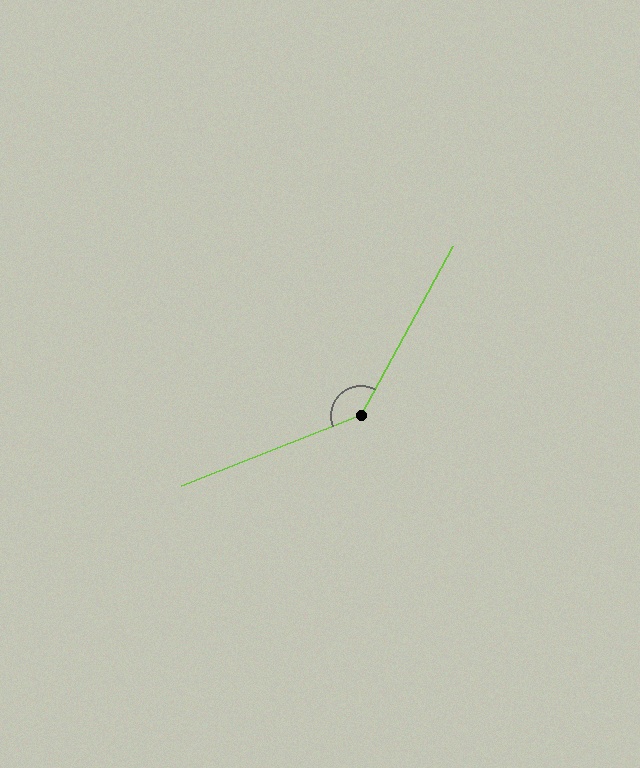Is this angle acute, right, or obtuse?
It is obtuse.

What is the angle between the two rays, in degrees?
Approximately 140 degrees.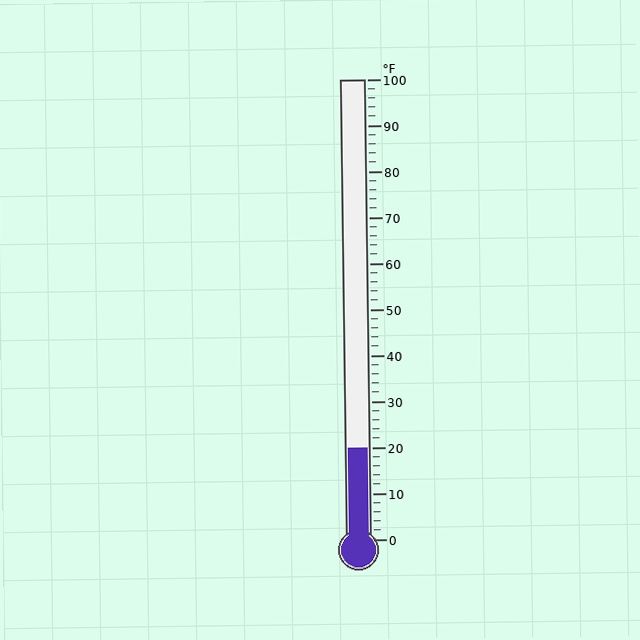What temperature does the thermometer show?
The thermometer shows approximately 20°F.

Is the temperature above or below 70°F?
The temperature is below 70°F.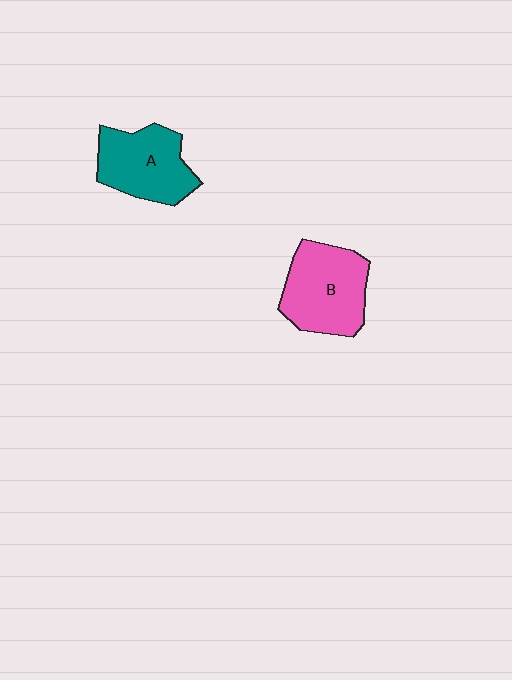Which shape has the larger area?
Shape B (pink).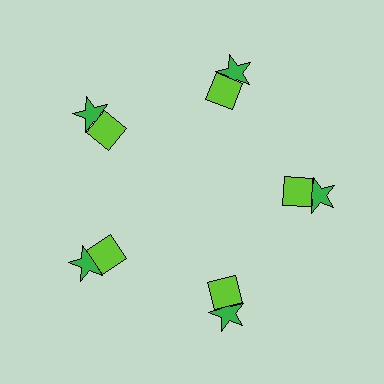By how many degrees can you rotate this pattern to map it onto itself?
The pattern maps onto itself every 72 degrees of rotation.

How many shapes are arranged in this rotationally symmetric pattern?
There are 10 shapes, arranged in 5 groups of 2.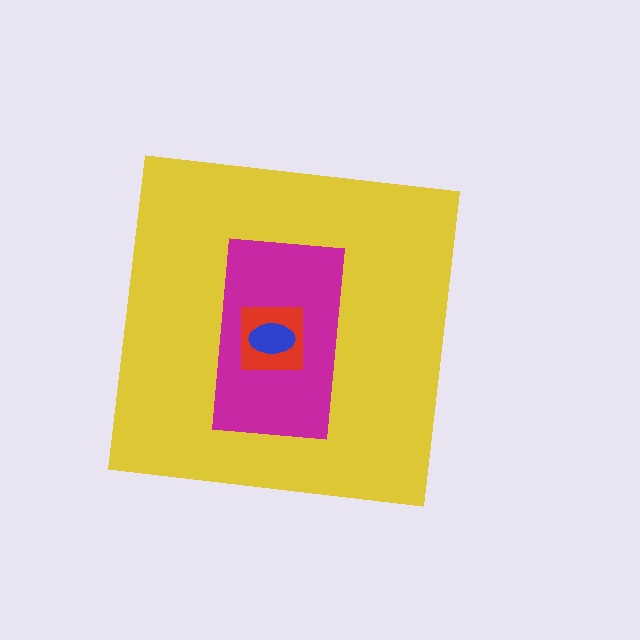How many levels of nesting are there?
4.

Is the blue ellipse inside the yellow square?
Yes.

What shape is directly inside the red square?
The blue ellipse.